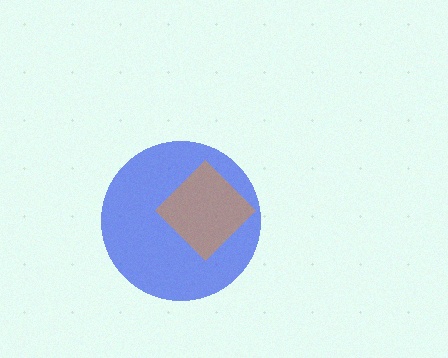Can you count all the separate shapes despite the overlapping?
Yes, there are 2 separate shapes.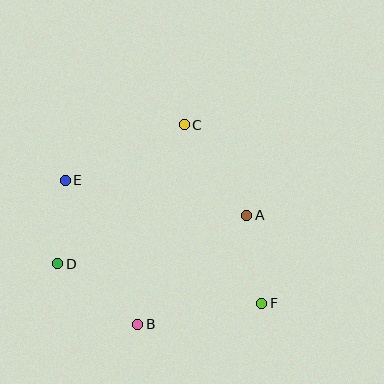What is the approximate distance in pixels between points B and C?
The distance between B and C is approximately 205 pixels.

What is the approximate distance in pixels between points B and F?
The distance between B and F is approximately 126 pixels.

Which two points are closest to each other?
Points D and E are closest to each other.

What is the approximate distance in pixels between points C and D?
The distance between C and D is approximately 188 pixels.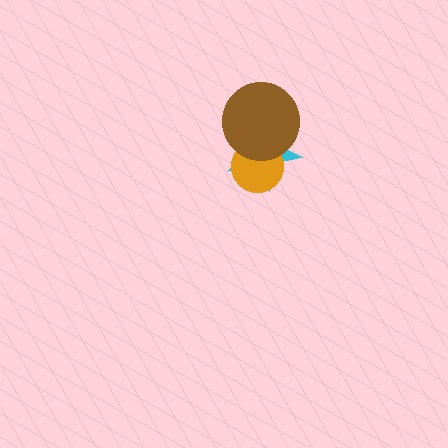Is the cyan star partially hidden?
Yes, it is partially covered by another shape.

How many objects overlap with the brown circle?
2 objects overlap with the brown circle.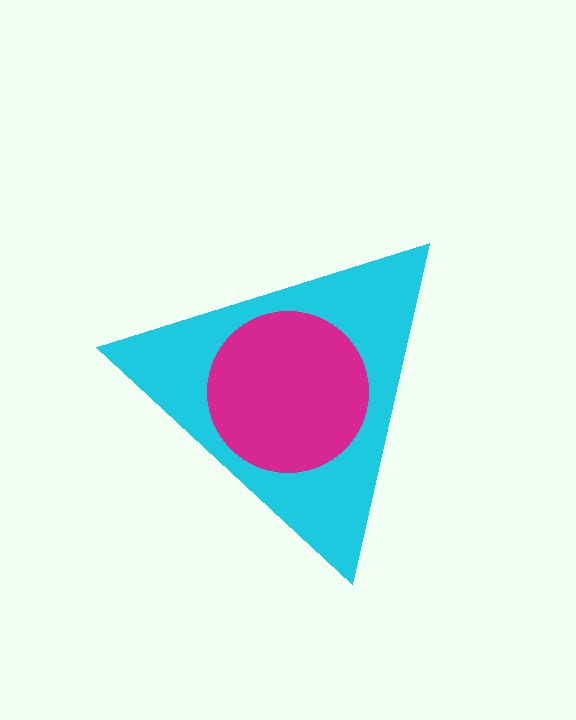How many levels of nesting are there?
2.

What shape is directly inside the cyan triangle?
The magenta circle.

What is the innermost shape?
The magenta circle.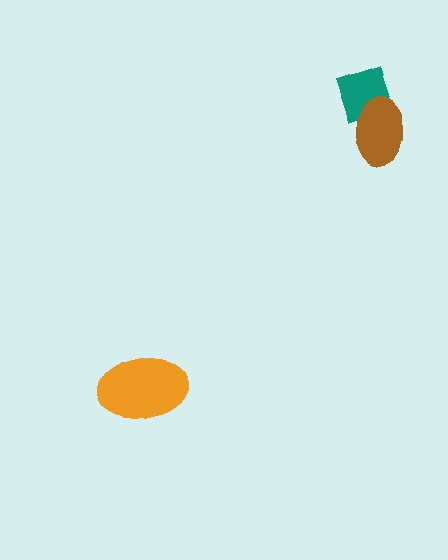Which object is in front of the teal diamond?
The brown ellipse is in front of the teal diamond.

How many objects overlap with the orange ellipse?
0 objects overlap with the orange ellipse.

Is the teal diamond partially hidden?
Yes, it is partially covered by another shape.